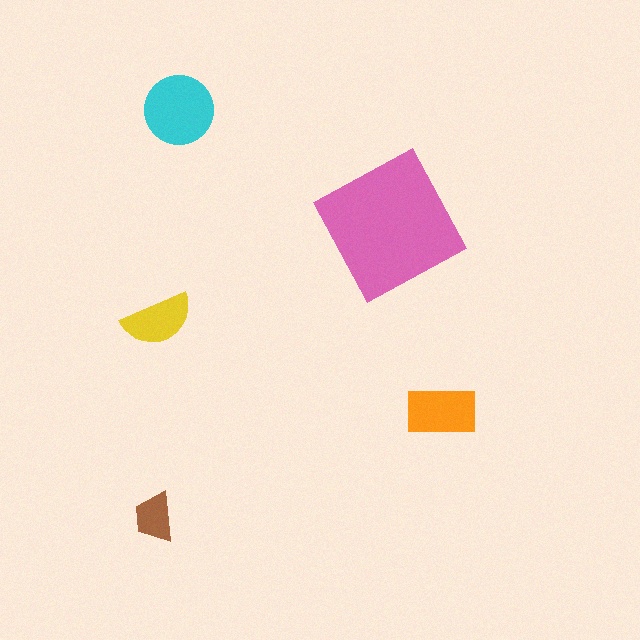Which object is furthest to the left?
The brown trapezoid is leftmost.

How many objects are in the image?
There are 5 objects in the image.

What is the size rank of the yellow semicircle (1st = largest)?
4th.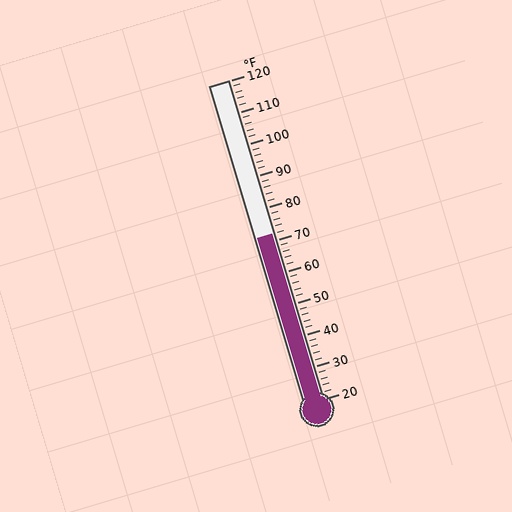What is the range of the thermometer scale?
The thermometer scale ranges from 20°F to 120°F.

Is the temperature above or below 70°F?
The temperature is above 70°F.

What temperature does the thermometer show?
The thermometer shows approximately 72°F.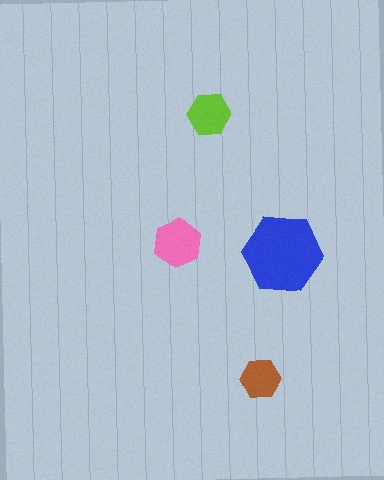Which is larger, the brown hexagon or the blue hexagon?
The blue one.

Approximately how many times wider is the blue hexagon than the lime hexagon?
About 2 times wider.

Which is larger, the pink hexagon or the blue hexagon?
The blue one.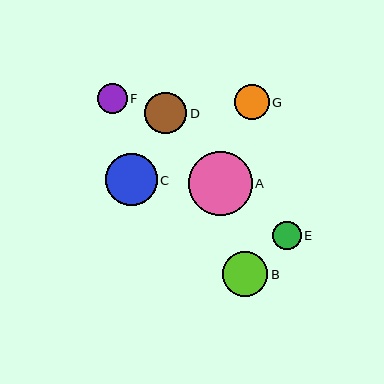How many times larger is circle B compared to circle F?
Circle B is approximately 1.5 times the size of circle F.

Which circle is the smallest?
Circle E is the smallest with a size of approximately 29 pixels.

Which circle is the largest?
Circle A is the largest with a size of approximately 63 pixels.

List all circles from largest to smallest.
From largest to smallest: A, C, B, D, G, F, E.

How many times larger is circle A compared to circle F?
Circle A is approximately 2.1 times the size of circle F.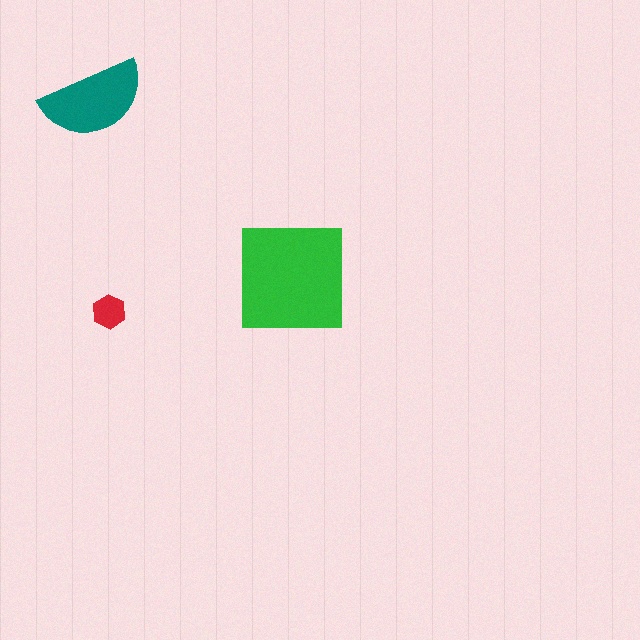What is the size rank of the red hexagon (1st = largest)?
3rd.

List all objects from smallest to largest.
The red hexagon, the teal semicircle, the green square.